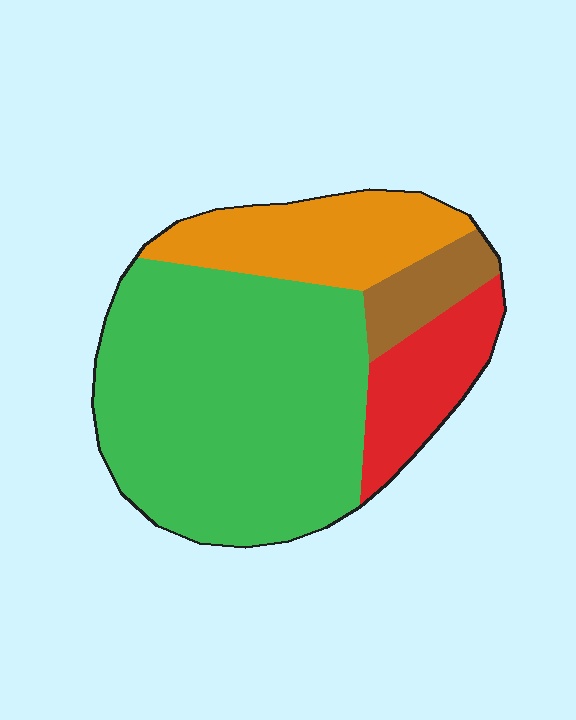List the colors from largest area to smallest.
From largest to smallest: green, orange, red, brown.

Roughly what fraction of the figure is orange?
Orange takes up less than a quarter of the figure.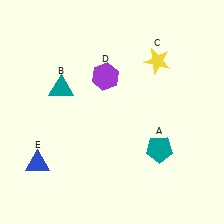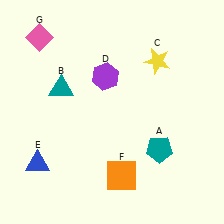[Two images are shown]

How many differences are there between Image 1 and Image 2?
There are 2 differences between the two images.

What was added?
An orange square (F), a pink diamond (G) were added in Image 2.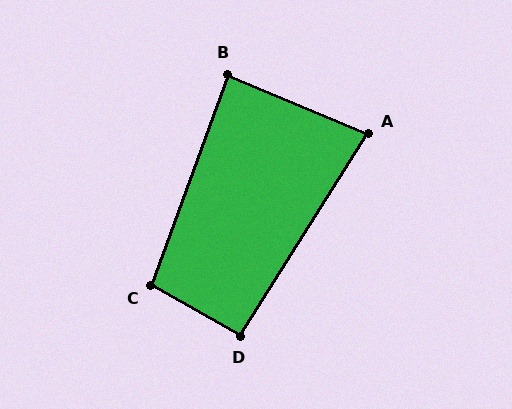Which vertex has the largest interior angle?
C, at approximately 99 degrees.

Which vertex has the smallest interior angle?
A, at approximately 81 degrees.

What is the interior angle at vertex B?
Approximately 87 degrees (approximately right).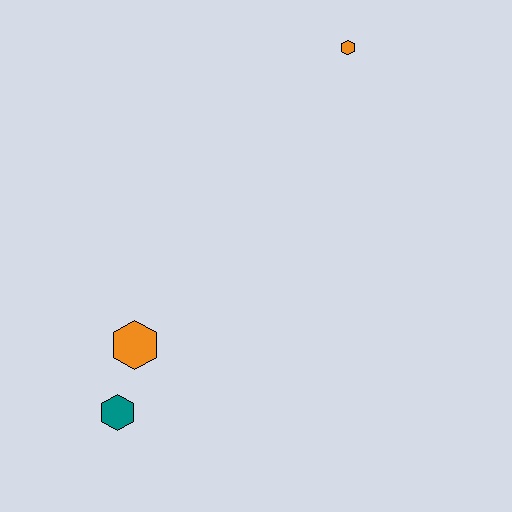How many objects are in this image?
There are 3 objects.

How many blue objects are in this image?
There are no blue objects.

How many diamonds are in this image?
There are no diamonds.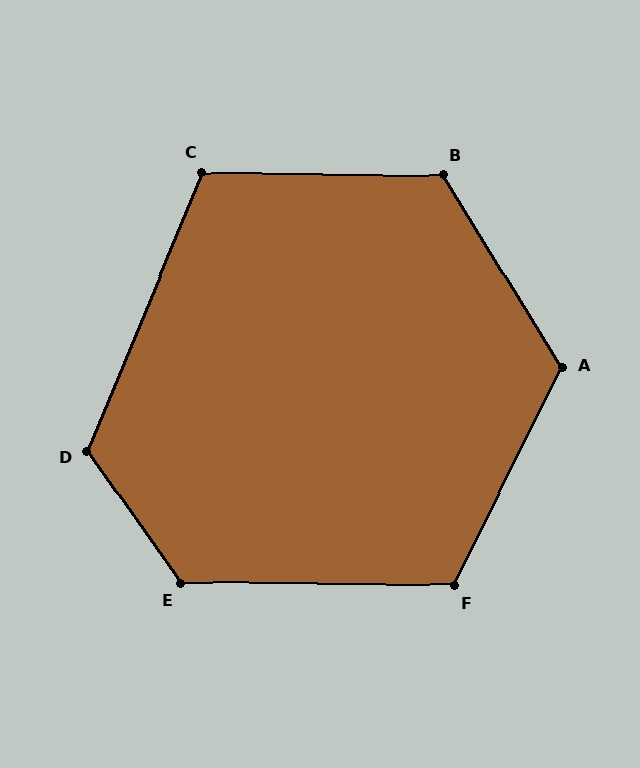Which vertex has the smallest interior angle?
C, at approximately 112 degrees.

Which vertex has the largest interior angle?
E, at approximately 126 degrees.